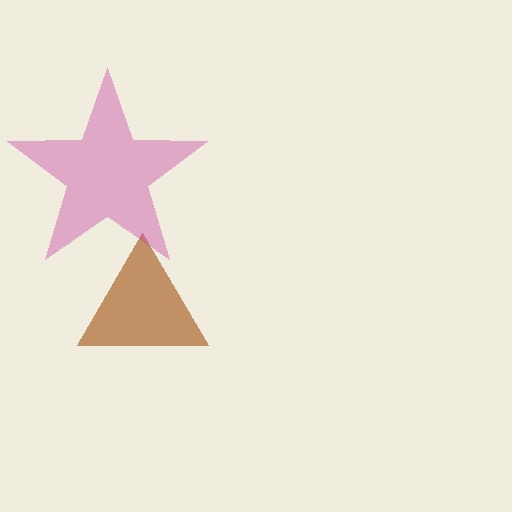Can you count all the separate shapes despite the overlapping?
Yes, there are 2 separate shapes.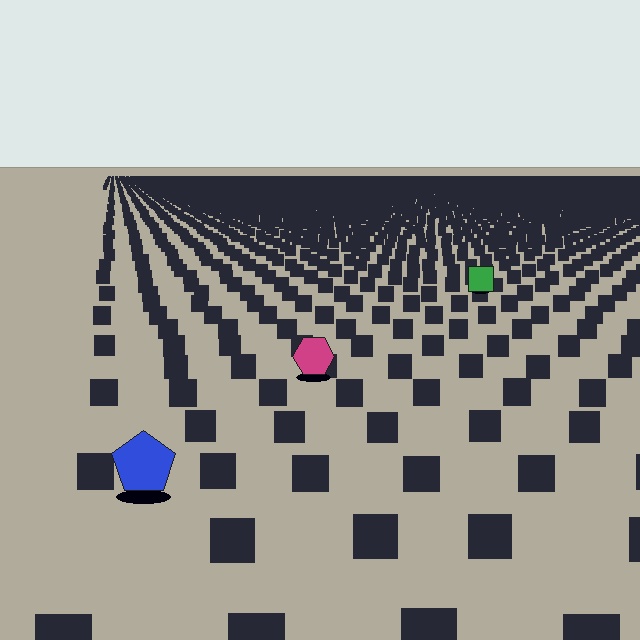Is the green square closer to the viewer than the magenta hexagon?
No. The magenta hexagon is closer — you can tell from the texture gradient: the ground texture is coarser near it.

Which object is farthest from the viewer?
The green square is farthest from the viewer. It appears smaller and the ground texture around it is denser.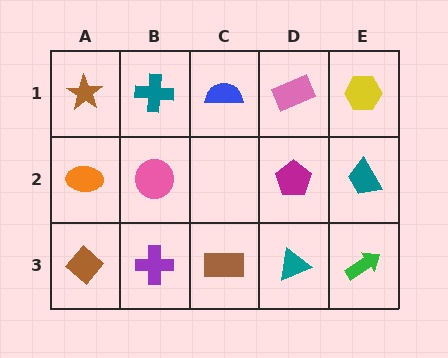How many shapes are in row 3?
5 shapes.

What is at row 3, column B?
A purple cross.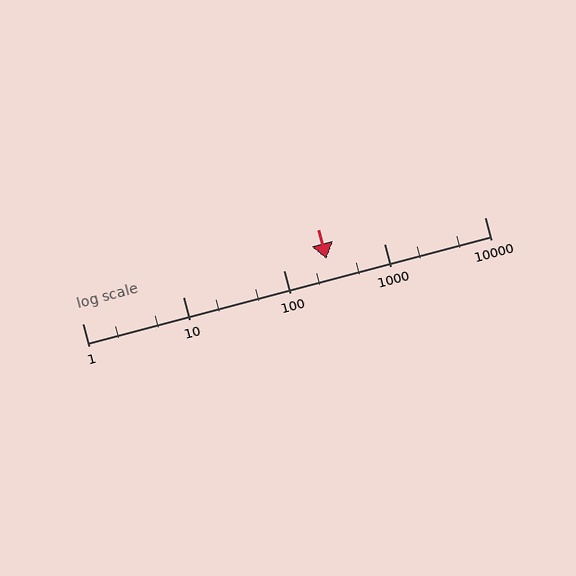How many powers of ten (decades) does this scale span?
The scale spans 4 decades, from 1 to 10000.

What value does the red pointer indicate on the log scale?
The pointer indicates approximately 270.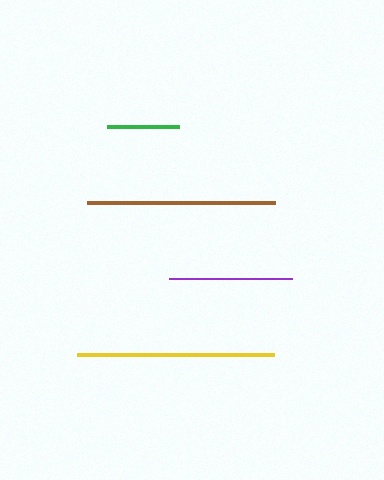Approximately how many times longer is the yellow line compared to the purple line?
The yellow line is approximately 1.6 times the length of the purple line.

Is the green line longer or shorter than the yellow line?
The yellow line is longer than the green line.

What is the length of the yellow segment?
The yellow segment is approximately 197 pixels long.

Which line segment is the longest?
The yellow line is the longest at approximately 197 pixels.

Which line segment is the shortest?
The green line is the shortest at approximately 72 pixels.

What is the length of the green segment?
The green segment is approximately 72 pixels long.